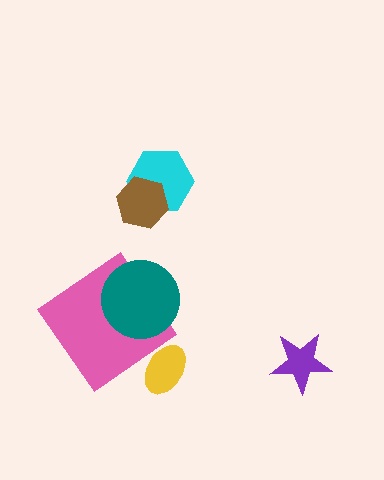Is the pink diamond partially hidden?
Yes, it is partially covered by another shape.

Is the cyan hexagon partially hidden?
Yes, it is partially covered by another shape.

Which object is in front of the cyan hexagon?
The brown hexagon is in front of the cyan hexagon.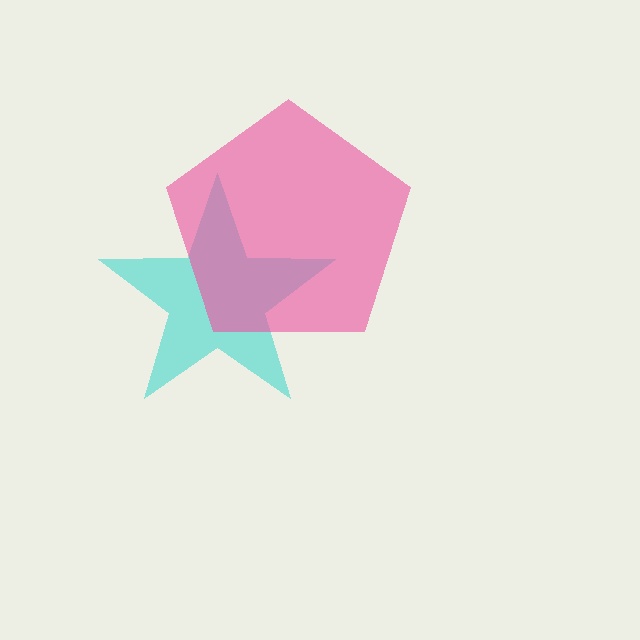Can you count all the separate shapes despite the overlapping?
Yes, there are 2 separate shapes.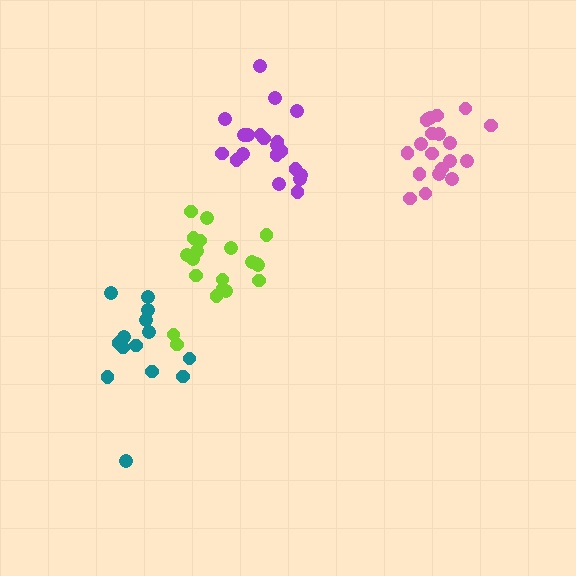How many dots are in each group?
Group 1: 14 dots, Group 2: 20 dots, Group 3: 20 dots, Group 4: 19 dots (73 total).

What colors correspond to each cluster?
The clusters are colored: teal, lime, purple, pink.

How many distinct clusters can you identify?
There are 4 distinct clusters.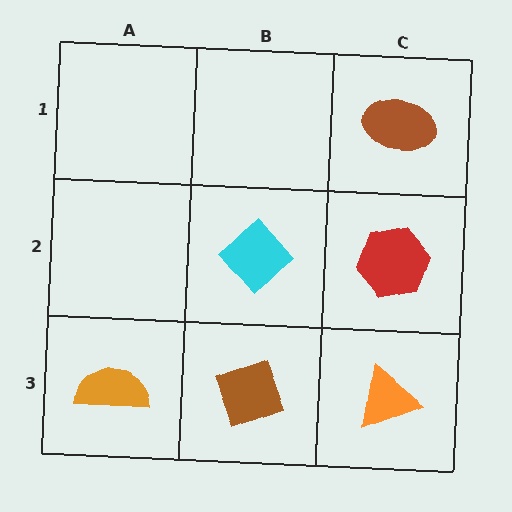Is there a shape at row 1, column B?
No, that cell is empty.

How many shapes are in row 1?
1 shape.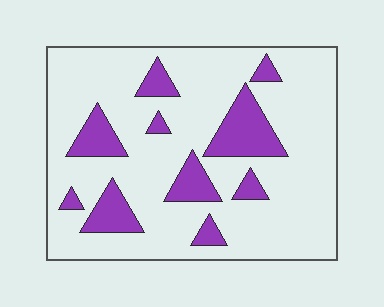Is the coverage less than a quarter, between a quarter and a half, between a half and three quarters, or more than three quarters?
Less than a quarter.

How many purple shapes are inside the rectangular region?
10.